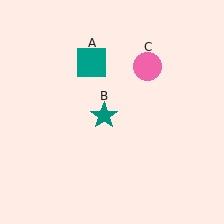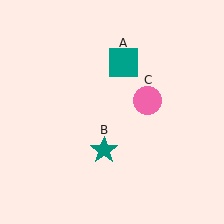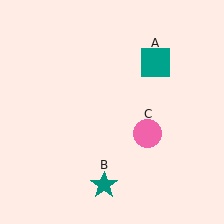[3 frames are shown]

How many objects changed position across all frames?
3 objects changed position: teal square (object A), teal star (object B), pink circle (object C).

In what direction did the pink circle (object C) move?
The pink circle (object C) moved down.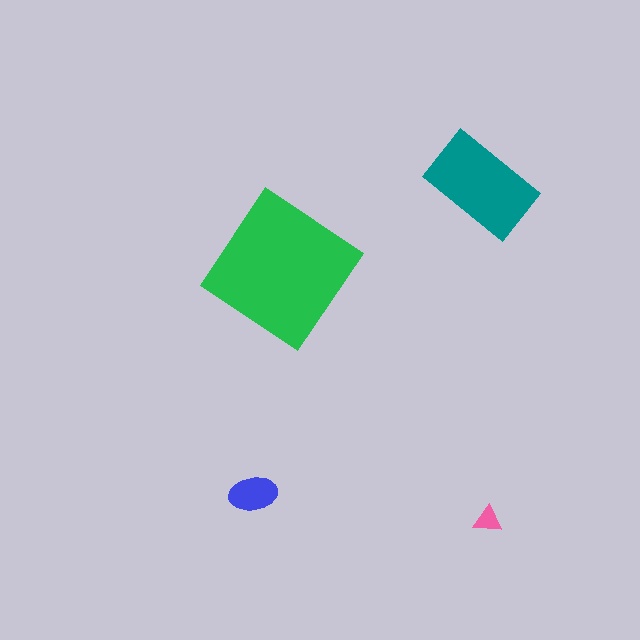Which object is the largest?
The green diamond.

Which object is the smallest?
The pink triangle.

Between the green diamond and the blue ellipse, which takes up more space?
The green diamond.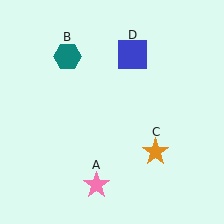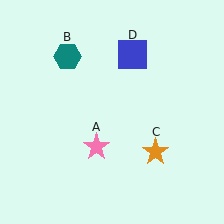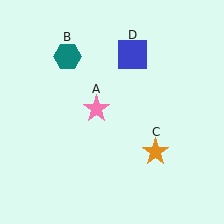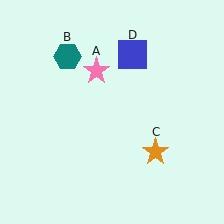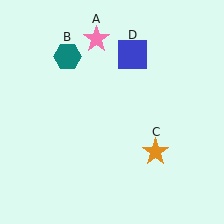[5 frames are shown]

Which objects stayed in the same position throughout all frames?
Teal hexagon (object B) and orange star (object C) and blue square (object D) remained stationary.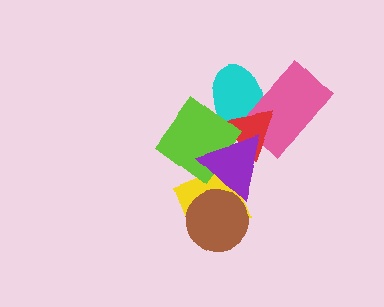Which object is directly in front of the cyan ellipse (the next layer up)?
The pink rectangle is directly in front of the cyan ellipse.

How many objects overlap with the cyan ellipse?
4 objects overlap with the cyan ellipse.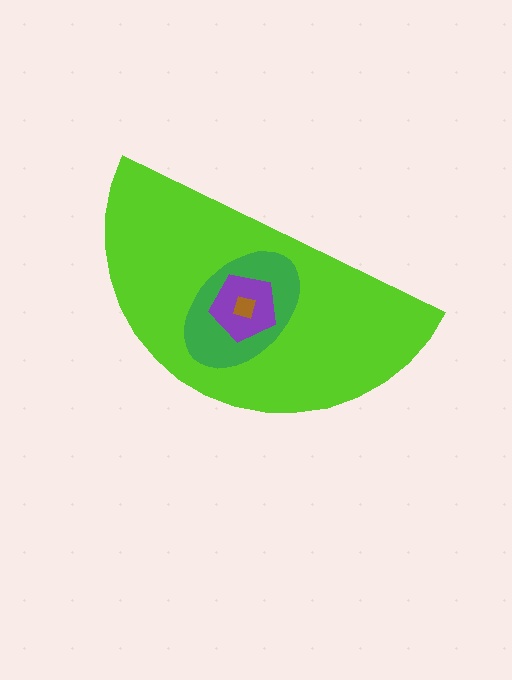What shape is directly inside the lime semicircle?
The green ellipse.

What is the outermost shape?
The lime semicircle.